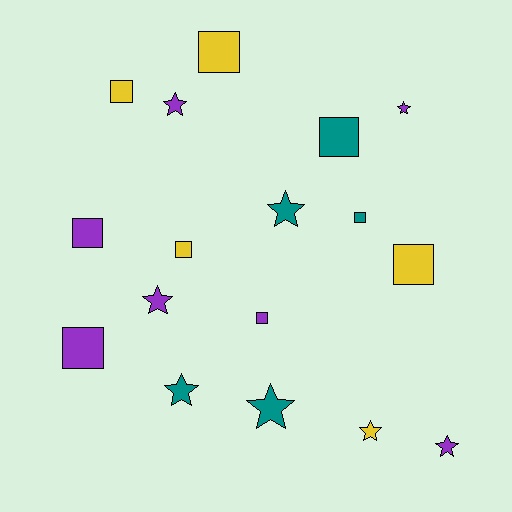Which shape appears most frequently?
Square, with 9 objects.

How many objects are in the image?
There are 17 objects.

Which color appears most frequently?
Purple, with 7 objects.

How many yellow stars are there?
There is 1 yellow star.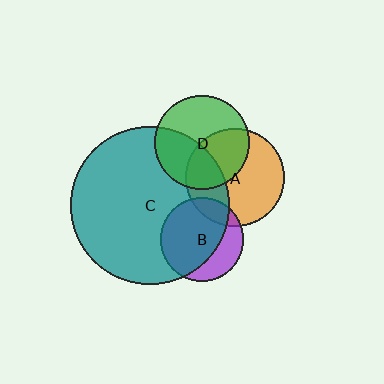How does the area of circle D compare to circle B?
Approximately 1.3 times.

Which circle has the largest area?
Circle C (teal).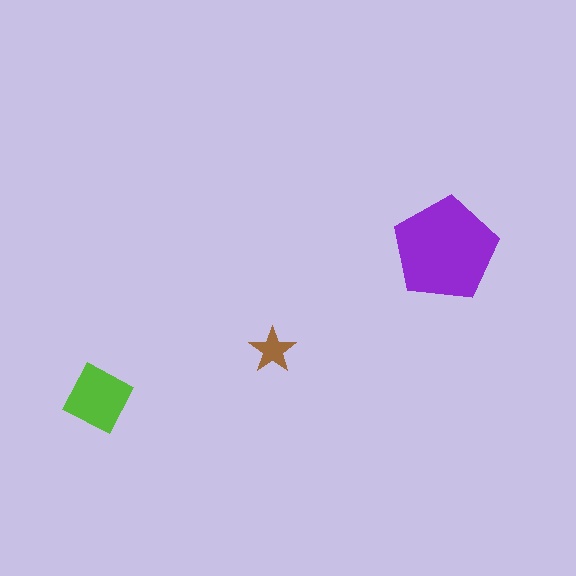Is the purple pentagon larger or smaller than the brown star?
Larger.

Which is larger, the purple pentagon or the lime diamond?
The purple pentagon.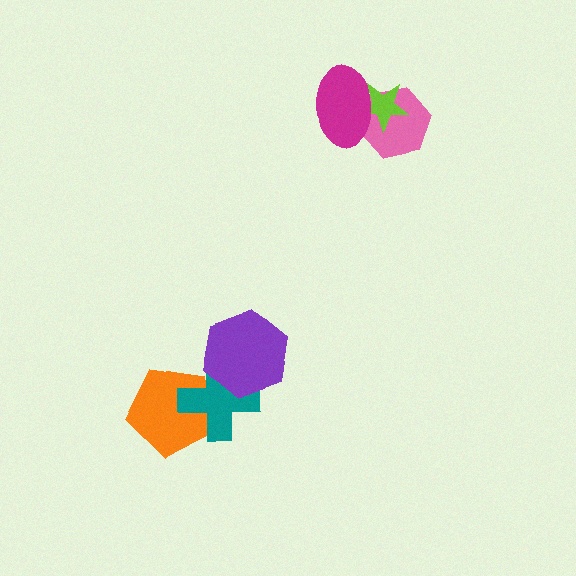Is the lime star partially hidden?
Yes, it is partially covered by another shape.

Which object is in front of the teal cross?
The purple hexagon is in front of the teal cross.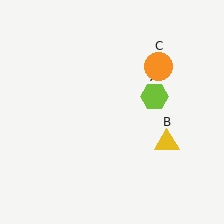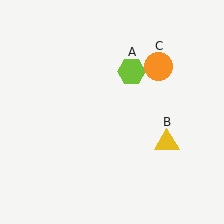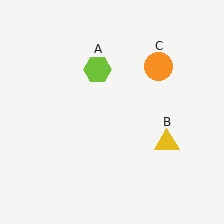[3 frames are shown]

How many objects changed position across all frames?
1 object changed position: lime hexagon (object A).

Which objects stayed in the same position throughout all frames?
Yellow triangle (object B) and orange circle (object C) remained stationary.